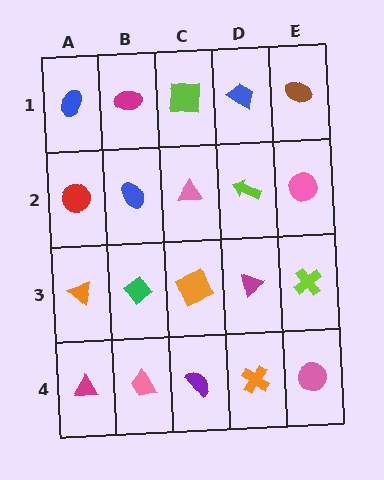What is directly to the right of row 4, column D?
A pink circle.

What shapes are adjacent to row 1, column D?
A lime arrow (row 2, column D), a lime square (row 1, column C), a brown ellipse (row 1, column E).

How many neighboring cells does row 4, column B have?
3.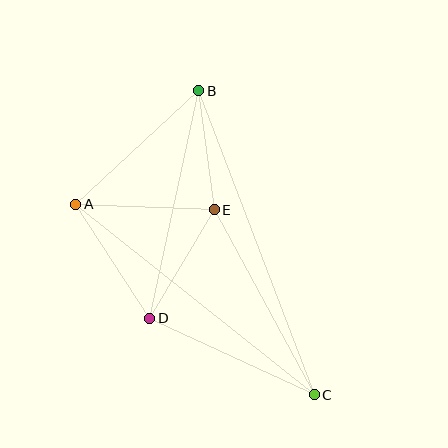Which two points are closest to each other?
Points B and E are closest to each other.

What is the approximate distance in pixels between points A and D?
The distance between A and D is approximately 136 pixels.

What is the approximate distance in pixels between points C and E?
The distance between C and E is approximately 210 pixels.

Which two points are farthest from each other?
Points B and C are farthest from each other.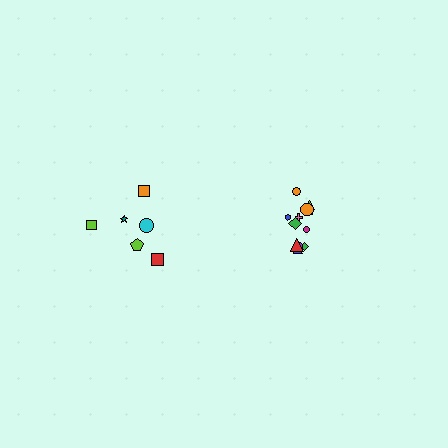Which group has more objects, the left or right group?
The right group.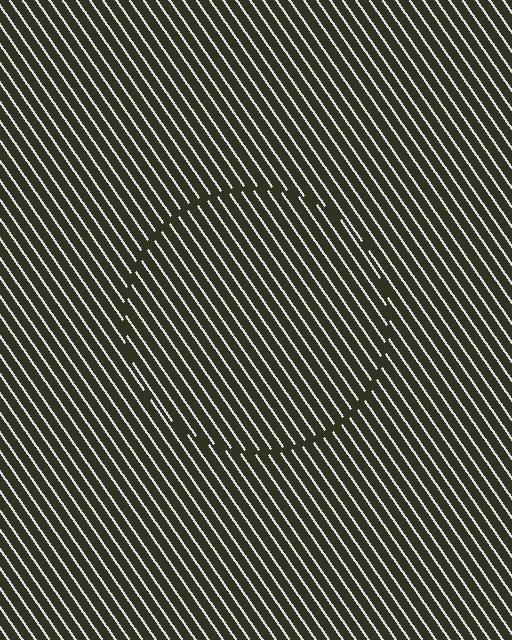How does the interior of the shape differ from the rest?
The interior of the shape contains the same grating, shifted by half a period — the contour is defined by the phase discontinuity where line-ends from the inner and outer gratings abut.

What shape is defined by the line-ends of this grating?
An illusory circle. The interior of the shape contains the same grating, shifted by half a period — the contour is defined by the phase discontinuity where line-ends from the inner and outer gratings abut.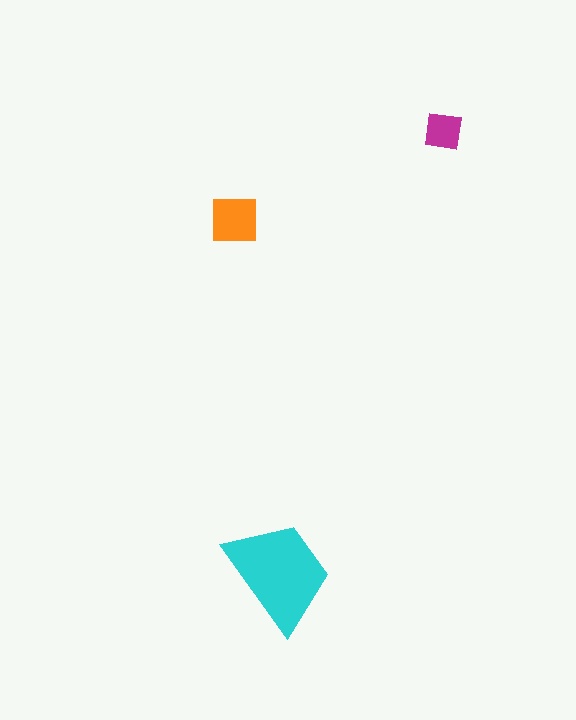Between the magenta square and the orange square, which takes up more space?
The orange square.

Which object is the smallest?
The magenta square.